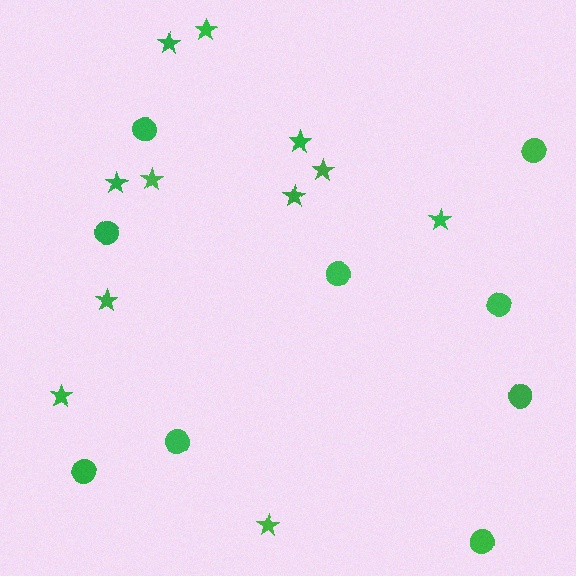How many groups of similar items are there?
There are 2 groups: one group of stars (11) and one group of circles (9).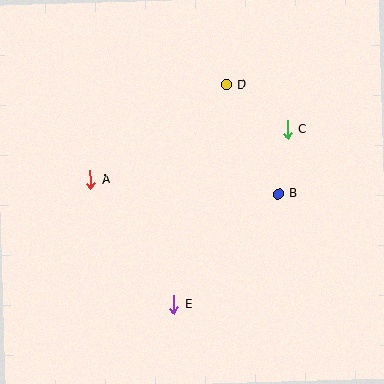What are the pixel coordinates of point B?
Point B is at (278, 194).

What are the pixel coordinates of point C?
Point C is at (287, 130).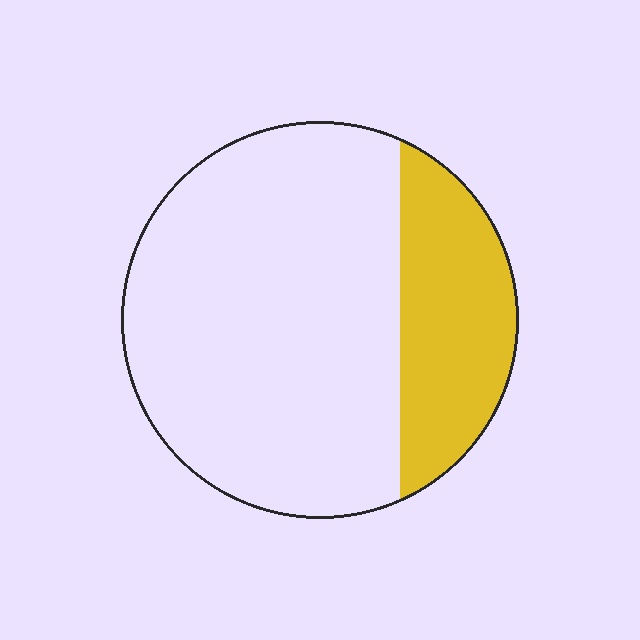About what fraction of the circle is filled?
About one quarter (1/4).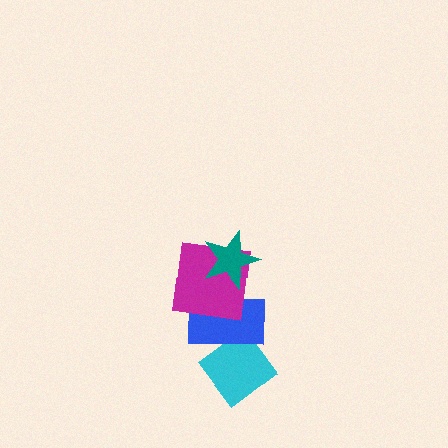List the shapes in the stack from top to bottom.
From top to bottom: the teal star, the magenta square, the blue rectangle, the cyan diamond.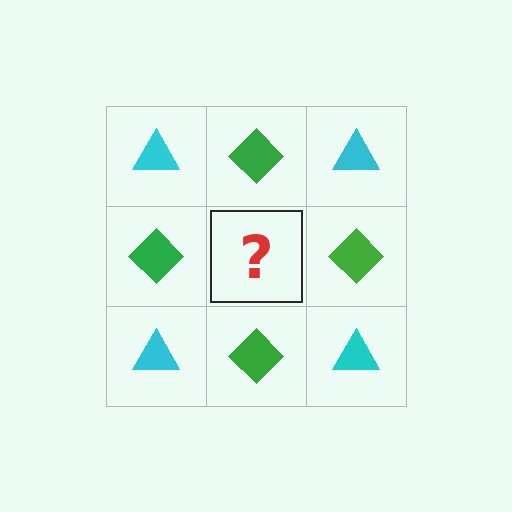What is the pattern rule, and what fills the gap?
The rule is that it alternates cyan triangle and green diamond in a checkerboard pattern. The gap should be filled with a cyan triangle.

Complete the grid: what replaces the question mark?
The question mark should be replaced with a cyan triangle.